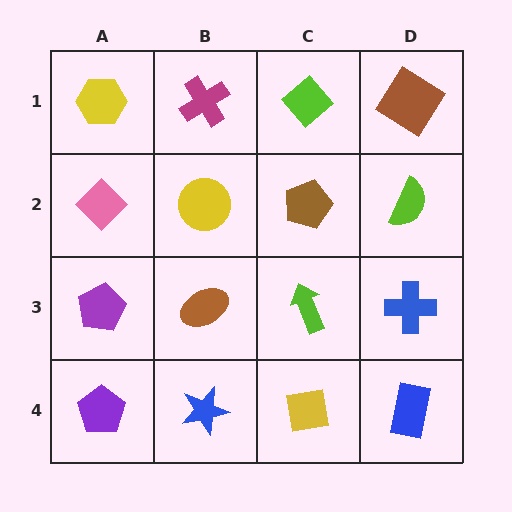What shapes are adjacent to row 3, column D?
A lime semicircle (row 2, column D), a blue rectangle (row 4, column D), a lime arrow (row 3, column C).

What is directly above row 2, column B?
A magenta cross.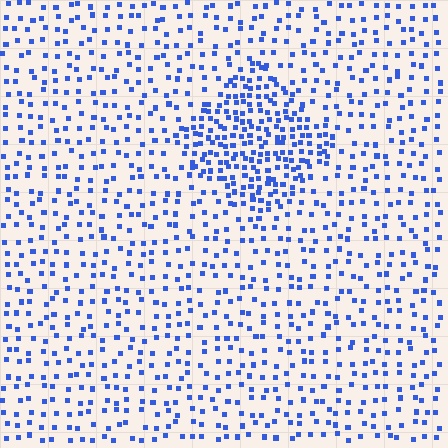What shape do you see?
I see a diamond.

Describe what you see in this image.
The image contains small blue elements arranged at two different densities. A diamond-shaped region is visible where the elements are more densely packed than the surrounding area.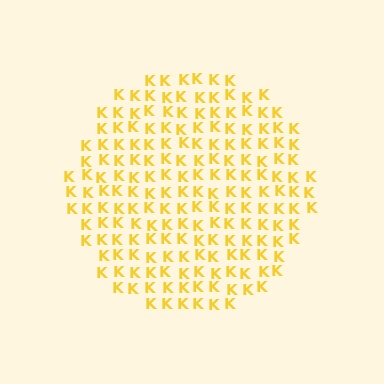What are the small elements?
The small elements are letter K's.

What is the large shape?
The large shape is a circle.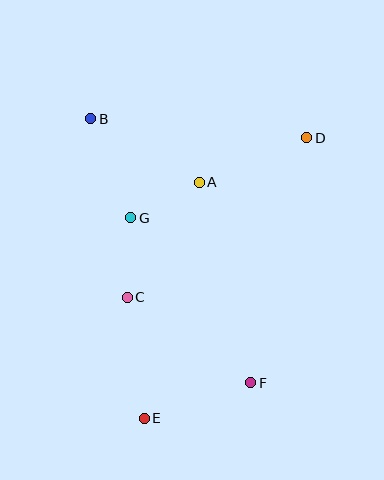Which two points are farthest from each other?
Points D and E are farthest from each other.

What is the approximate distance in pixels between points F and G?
The distance between F and G is approximately 204 pixels.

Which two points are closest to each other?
Points A and G are closest to each other.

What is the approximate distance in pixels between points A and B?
The distance between A and B is approximately 126 pixels.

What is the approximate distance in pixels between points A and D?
The distance between A and D is approximately 116 pixels.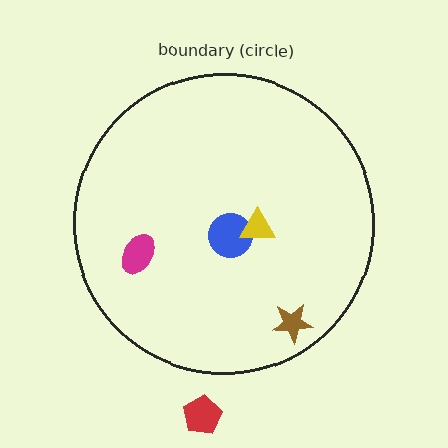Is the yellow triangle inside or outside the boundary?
Inside.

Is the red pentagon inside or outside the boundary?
Outside.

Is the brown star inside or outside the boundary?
Inside.